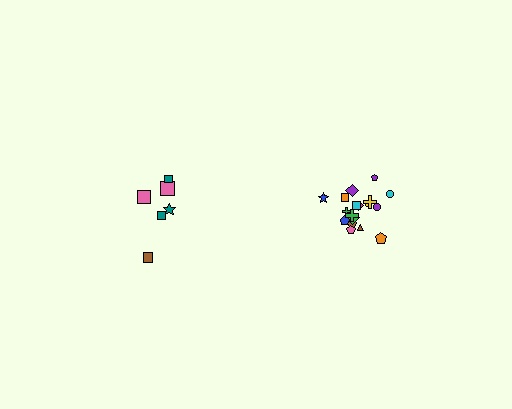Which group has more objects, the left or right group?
The right group.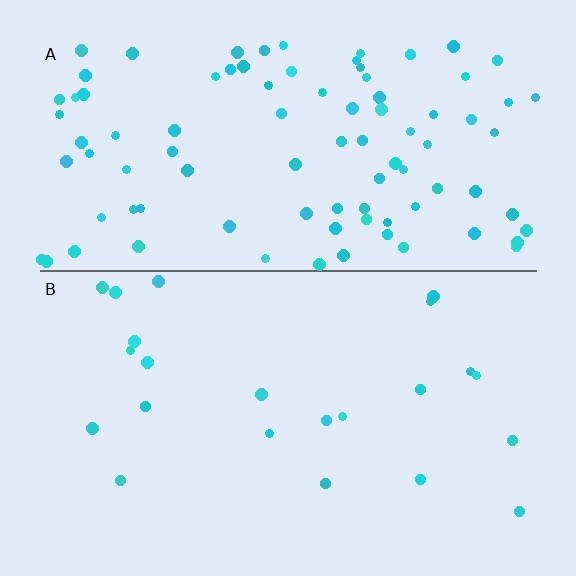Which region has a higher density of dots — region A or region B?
A (the top).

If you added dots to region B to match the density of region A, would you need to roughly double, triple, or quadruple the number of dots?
Approximately quadruple.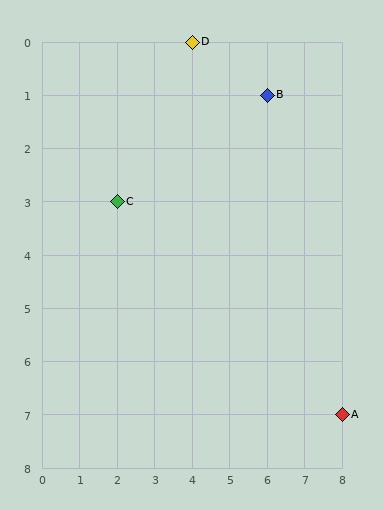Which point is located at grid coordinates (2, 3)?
Point C is at (2, 3).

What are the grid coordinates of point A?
Point A is at grid coordinates (8, 7).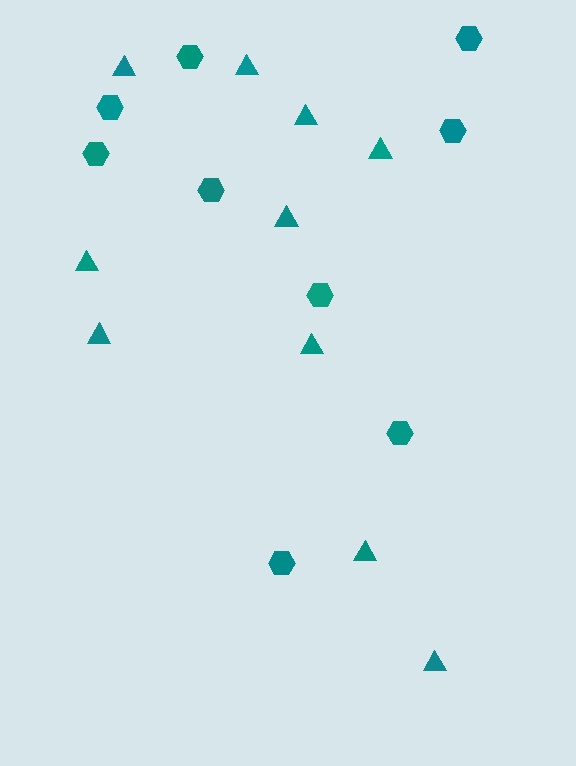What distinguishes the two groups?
There are 2 groups: one group of hexagons (9) and one group of triangles (10).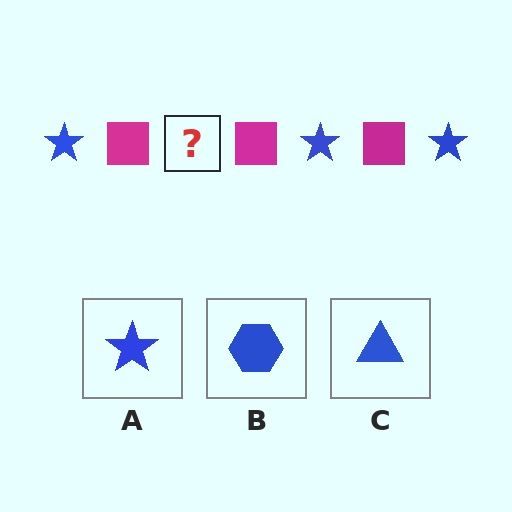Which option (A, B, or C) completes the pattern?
A.